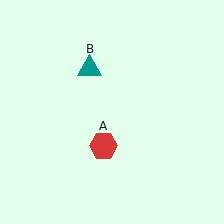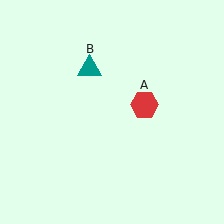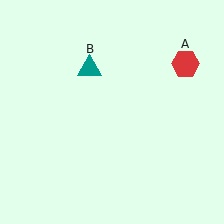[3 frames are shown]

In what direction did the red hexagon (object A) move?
The red hexagon (object A) moved up and to the right.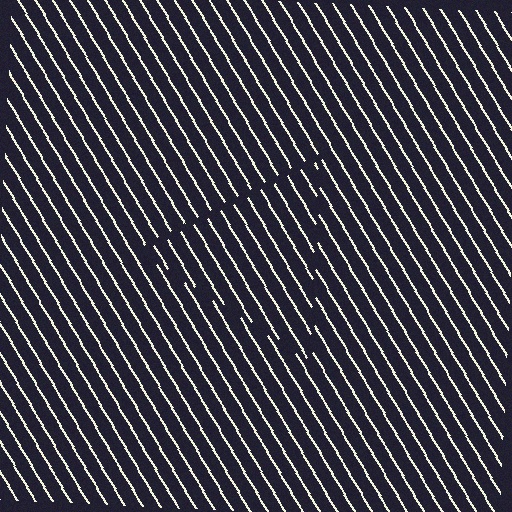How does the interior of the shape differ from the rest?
The interior of the shape contains the same grating, shifted by half a period — the contour is defined by the phase discontinuity where line-ends from the inner and outer gratings abut.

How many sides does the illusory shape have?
3 sides — the line-ends trace a triangle.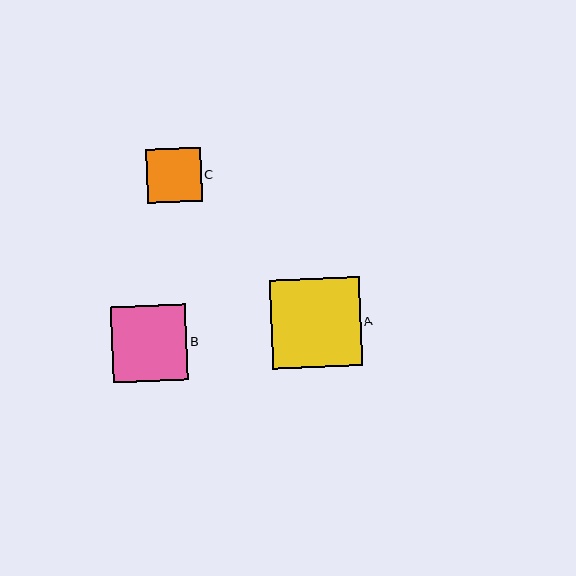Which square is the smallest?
Square C is the smallest with a size of approximately 54 pixels.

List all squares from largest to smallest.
From largest to smallest: A, B, C.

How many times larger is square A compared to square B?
Square A is approximately 1.2 times the size of square B.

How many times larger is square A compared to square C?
Square A is approximately 1.6 times the size of square C.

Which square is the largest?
Square A is the largest with a size of approximately 89 pixels.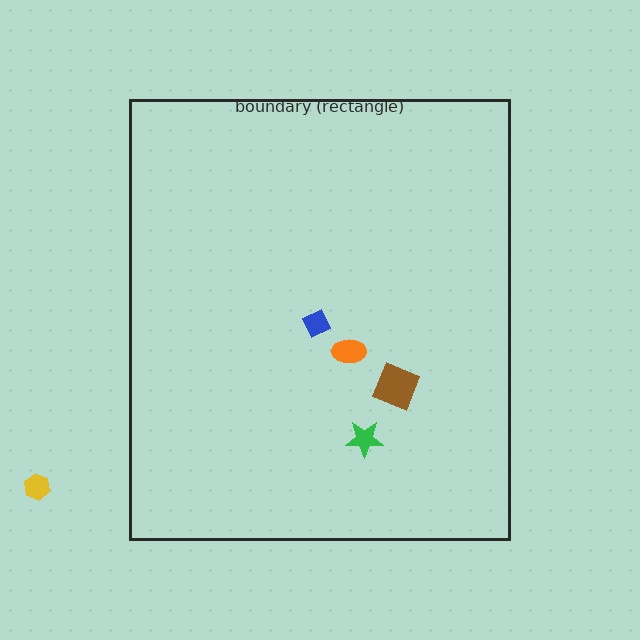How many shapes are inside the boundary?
4 inside, 1 outside.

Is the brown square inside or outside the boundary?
Inside.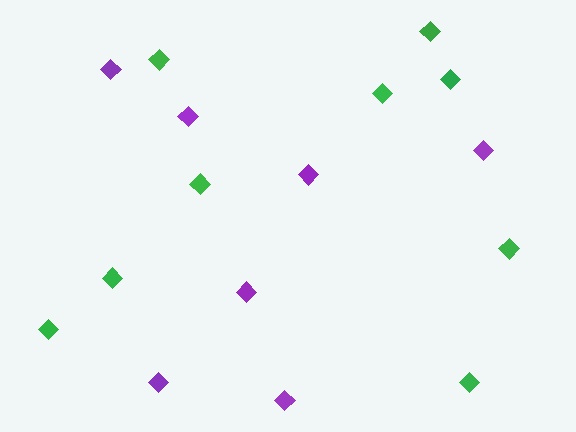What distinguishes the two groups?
There are 2 groups: one group of purple diamonds (7) and one group of green diamonds (9).